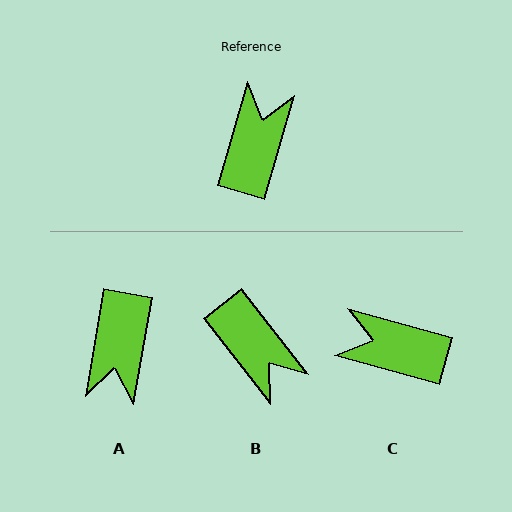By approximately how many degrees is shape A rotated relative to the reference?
Approximately 174 degrees clockwise.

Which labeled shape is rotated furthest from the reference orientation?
A, about 174 degrees away.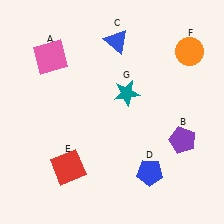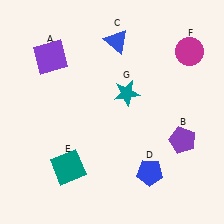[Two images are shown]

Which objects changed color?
A changed from pink to purple. E changed from red to teal. F changed from orange to magenta.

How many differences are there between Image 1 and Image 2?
There are 3 differences between the two images.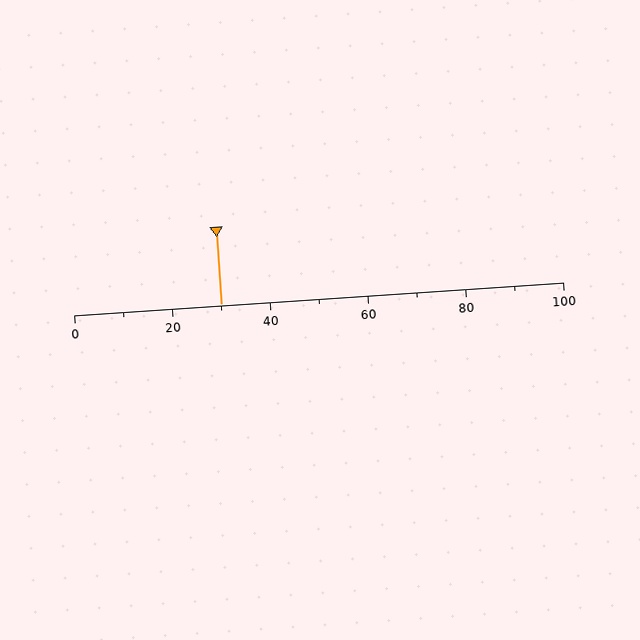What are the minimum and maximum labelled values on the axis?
The axis runs from 0 to 100.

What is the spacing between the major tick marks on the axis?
The major ticks are spaced 20 apart.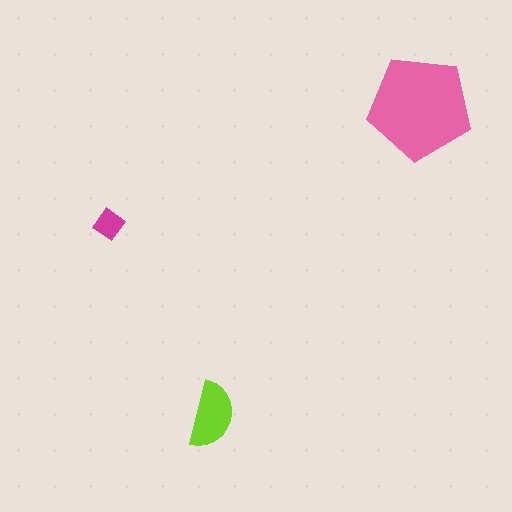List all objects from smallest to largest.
The magenta diamond, the lime semicircle, the pink pentagon.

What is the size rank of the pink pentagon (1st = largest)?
1st.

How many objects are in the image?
There are 3 objects in the image.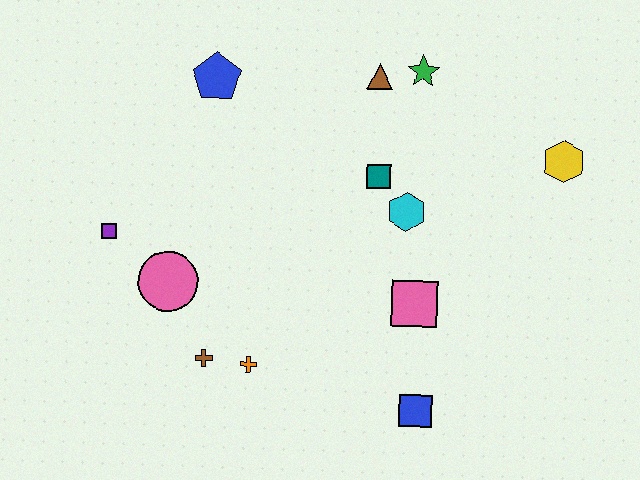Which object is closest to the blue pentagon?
The brown triangle is closest to the blue pentagon.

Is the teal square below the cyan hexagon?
No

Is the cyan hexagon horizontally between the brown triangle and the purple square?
No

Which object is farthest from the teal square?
The purple square is farthest from the teal square.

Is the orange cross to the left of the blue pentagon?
No